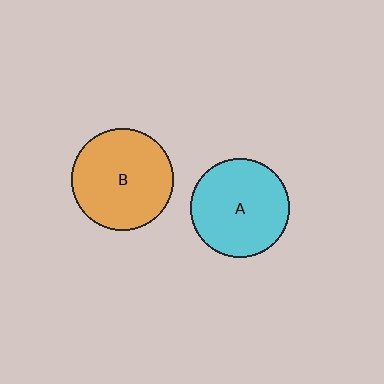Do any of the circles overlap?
No, none of the circles overlap.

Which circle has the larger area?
Circle B (orange).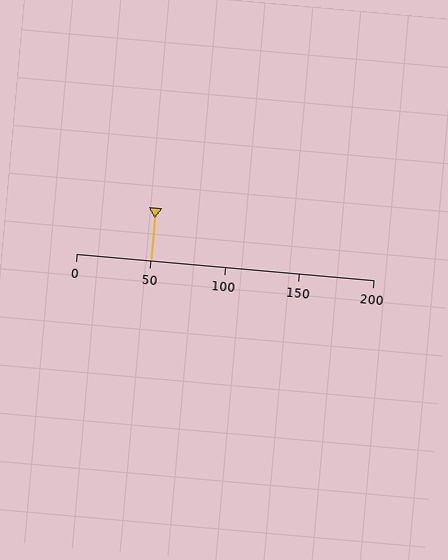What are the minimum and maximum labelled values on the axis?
The axis runs from 0 to 200.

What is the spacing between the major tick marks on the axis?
The major ticks are spaced 50 apart.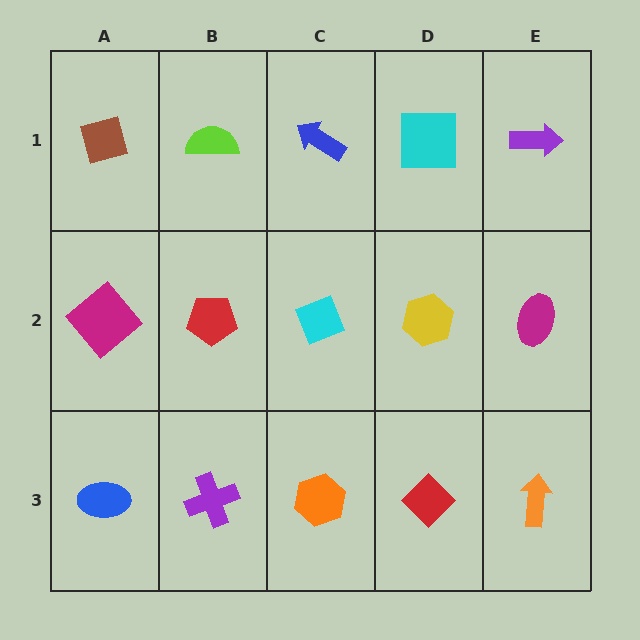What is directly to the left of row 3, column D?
An orange hexagon.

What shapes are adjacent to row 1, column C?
A cyan diamond (row 2, column C), a lime semicircle (row 1, column B), a cyan square (row 1, column D).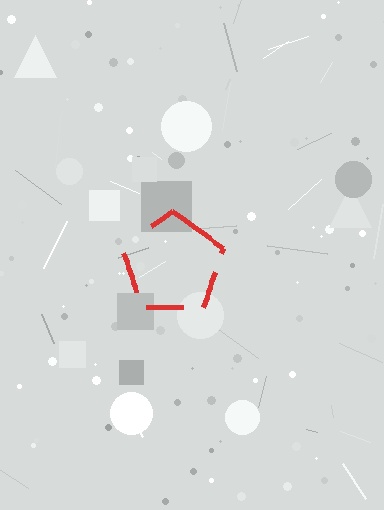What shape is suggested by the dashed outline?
The dashed outline suggests a pentagon.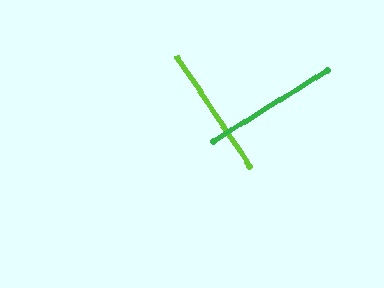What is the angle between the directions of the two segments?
Approximately 89 degrees.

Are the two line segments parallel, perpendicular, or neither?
Perpendicular — they meet at approximately 89°.